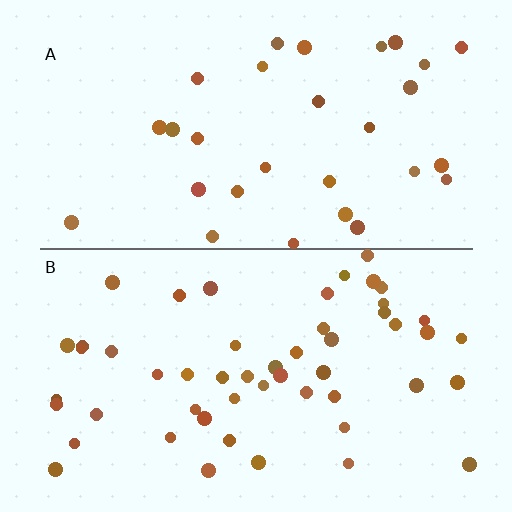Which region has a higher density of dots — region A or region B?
B (the bottom).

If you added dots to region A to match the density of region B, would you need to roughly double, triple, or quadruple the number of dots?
Approximately double.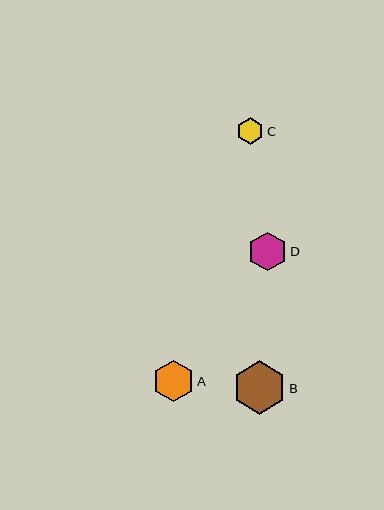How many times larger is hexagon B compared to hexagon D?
Hexagon B is approximately 1.4 times the size of hexagon D.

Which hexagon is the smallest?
Hexagon C is the smallest with a size of approximately 26 pixels.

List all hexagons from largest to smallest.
From largest to smallest: B, A, D, C.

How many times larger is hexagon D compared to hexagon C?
Hexagon D is approximately 1.5 times the size of hexagon C.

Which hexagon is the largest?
Hexagon B is the largest with a size of approximately 53 pixels.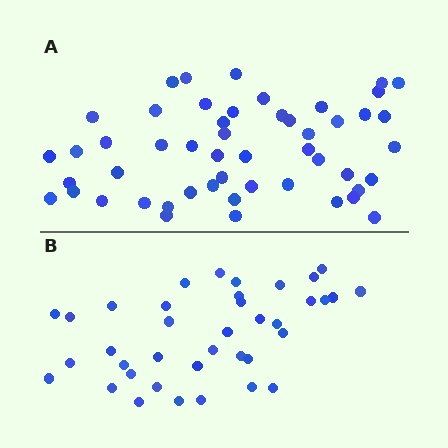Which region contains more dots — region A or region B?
Region A (the top region) has more dots.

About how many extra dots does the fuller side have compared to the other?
Region A has approximately 15 more dots than region B.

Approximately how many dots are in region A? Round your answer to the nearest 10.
About 50 dots. (The exact count is 51, which rounds to 50.)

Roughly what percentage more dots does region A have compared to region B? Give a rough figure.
About 35% more.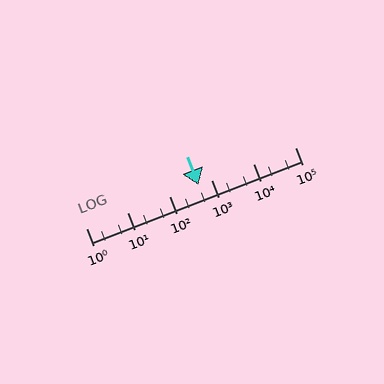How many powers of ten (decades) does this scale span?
The scale spans 5 decades, from 1 to 100000.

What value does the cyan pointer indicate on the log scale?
The pointer indicates approximately 490.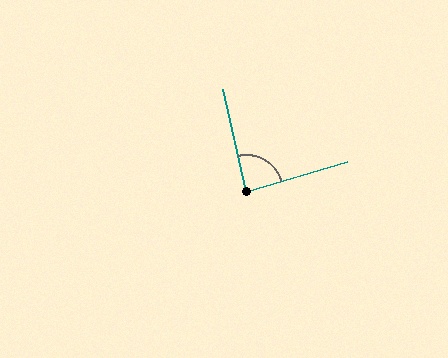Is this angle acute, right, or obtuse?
It is approximately a right angle.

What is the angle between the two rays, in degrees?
Approximately 86 degrees.